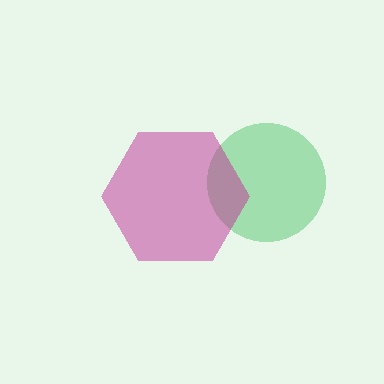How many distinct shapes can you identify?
There are 2 distinct shapes: a green circle, a magenta hexagon.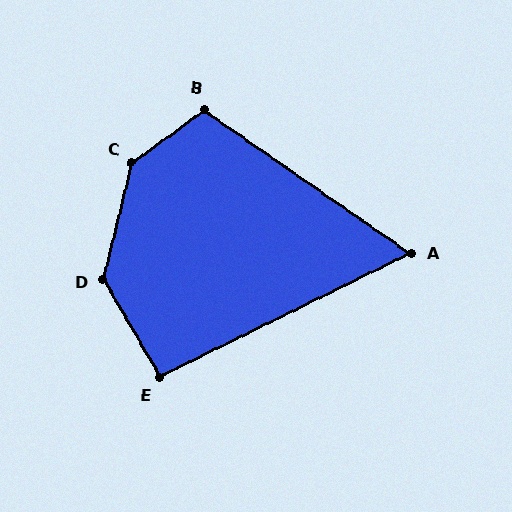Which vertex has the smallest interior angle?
A, at approximately 61 degrees.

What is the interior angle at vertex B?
Approximately 109 degrees (obtuse).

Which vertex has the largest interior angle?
C, at approximately 140 degrees.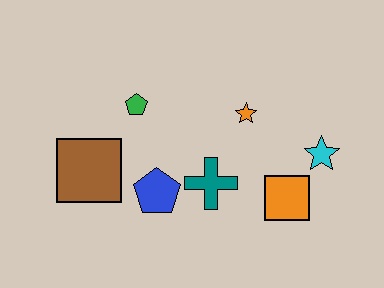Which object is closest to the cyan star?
The orange square is closest to the cyan star.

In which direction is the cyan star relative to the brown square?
The cyan star is to the right of the brown square.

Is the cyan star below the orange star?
Yes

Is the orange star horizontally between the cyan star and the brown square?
Yes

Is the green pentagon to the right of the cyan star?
No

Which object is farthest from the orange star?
The brown square is farthest from the orange star.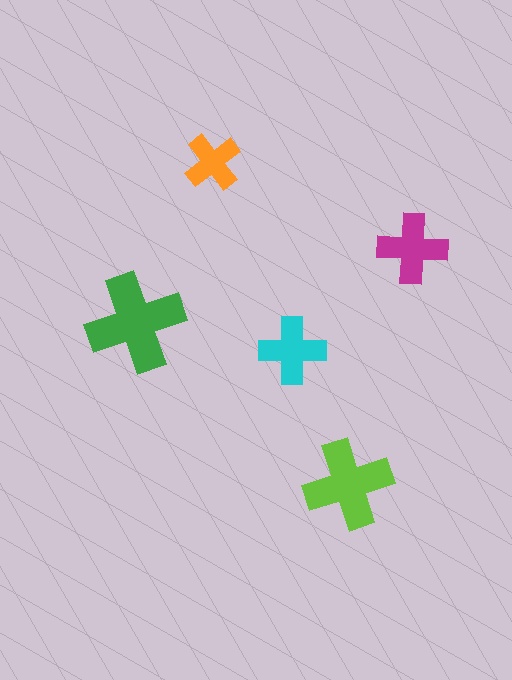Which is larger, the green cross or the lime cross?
The green one.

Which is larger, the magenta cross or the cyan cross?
The magenta one.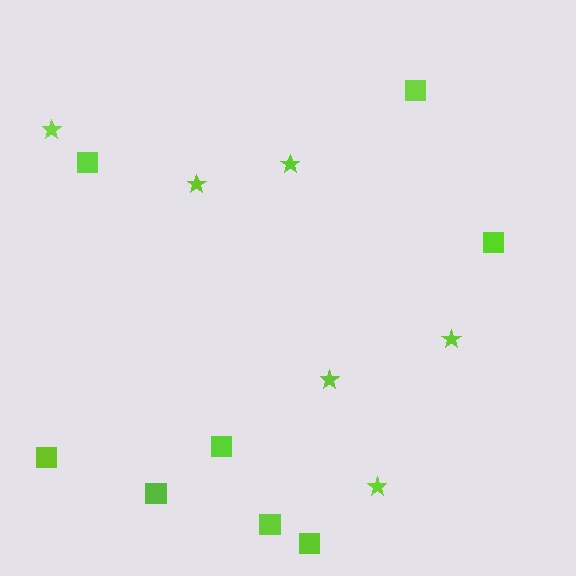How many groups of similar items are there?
There are 2 groups: one group of squares (8) and one group of stars (6).